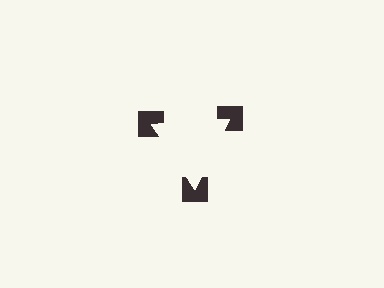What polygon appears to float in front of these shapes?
An illusory triangle — its edges are inferred from the aligned wedge cuts in the notched squares, not physically drawn.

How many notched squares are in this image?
There are 3 — one at each vertex of the illusory triangle.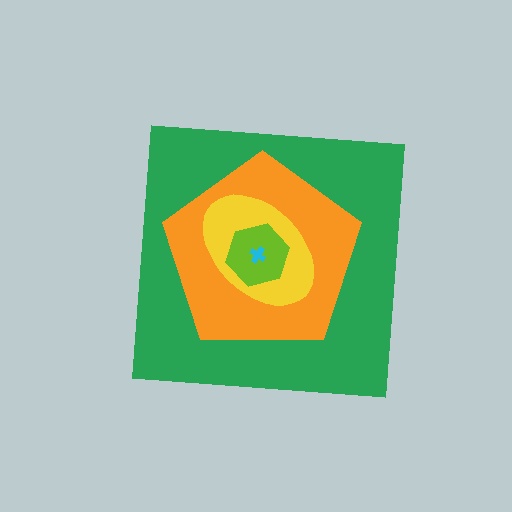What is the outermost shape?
The green square.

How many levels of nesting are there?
5.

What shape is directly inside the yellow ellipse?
The lime hexagon.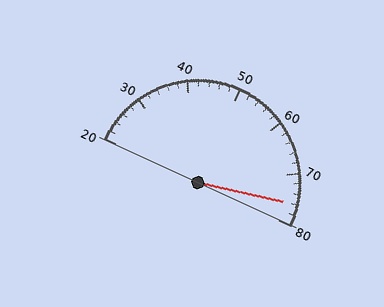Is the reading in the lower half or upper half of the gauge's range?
The reading is in the upper half of the range (20 to 80).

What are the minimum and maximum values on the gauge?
The gauge ranges from 20 to 80.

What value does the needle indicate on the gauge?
The needle indicates approximately 76.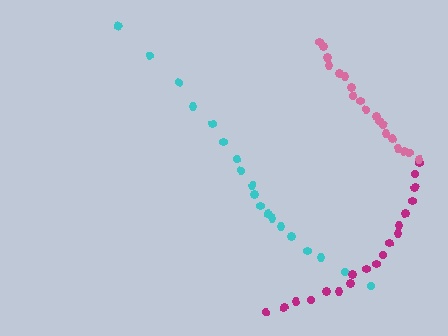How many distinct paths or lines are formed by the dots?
There are 3 distinct paths.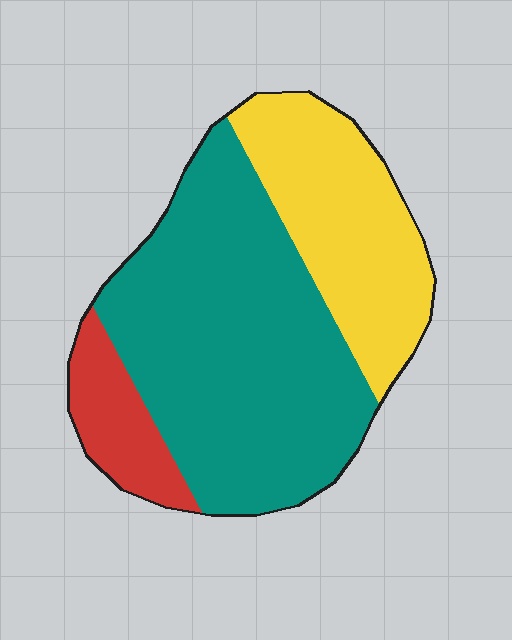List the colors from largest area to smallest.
From largest to smallest: teal, yellow, red.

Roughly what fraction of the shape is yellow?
Yellow takes up about one third (1/3) of the shape.